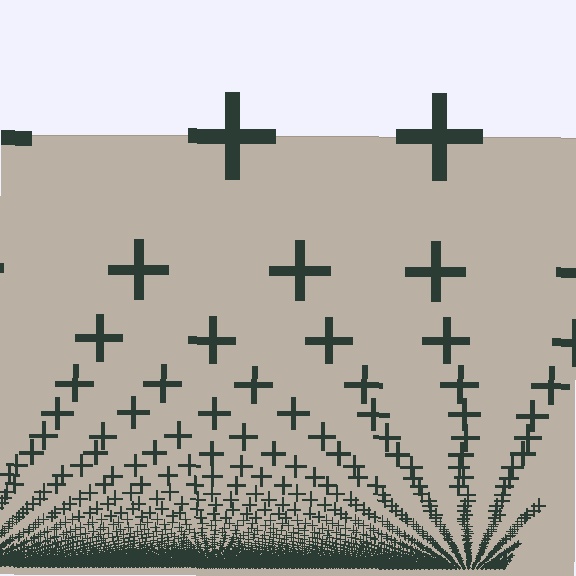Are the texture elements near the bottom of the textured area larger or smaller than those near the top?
Smaller. The gradient is inverted — elements near the bottom are smaller and denser.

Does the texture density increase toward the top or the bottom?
Density increases toward the bottom.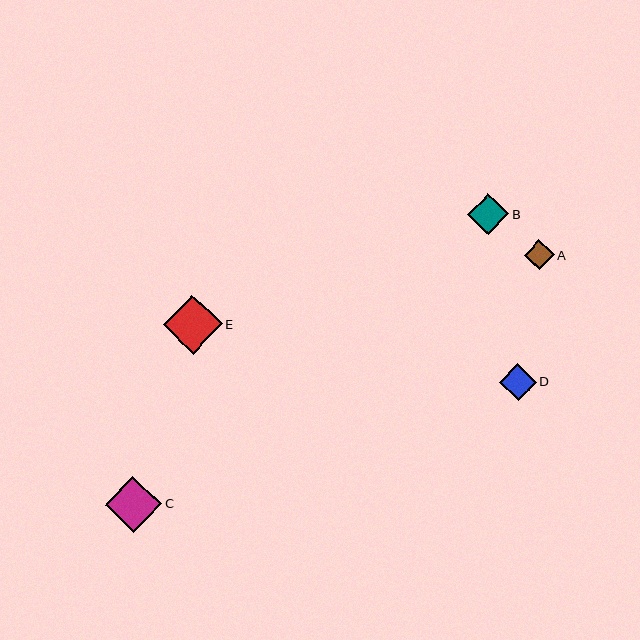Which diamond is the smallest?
Diamond A is the smallest with a size of approximately 30 pixels.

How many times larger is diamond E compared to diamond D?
Diamond E is approximately 1.6 times the size of diamond D.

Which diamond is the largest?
Diamond E is the largest with a size of approximately 59 pixels.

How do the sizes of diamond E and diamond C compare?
Diamond E and diamond C are approximately the same size.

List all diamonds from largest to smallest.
From largest to smallest: E, C, B, D, A.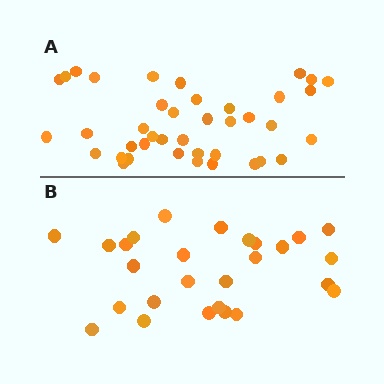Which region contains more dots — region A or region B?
Region A (the top region) has more dots.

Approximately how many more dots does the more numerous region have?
Region A has approximately 15 more dots than region B.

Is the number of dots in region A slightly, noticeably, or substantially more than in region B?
Region A has substantially more. The ratio is roughly 1.5 to 1.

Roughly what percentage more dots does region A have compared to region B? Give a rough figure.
About 50% more.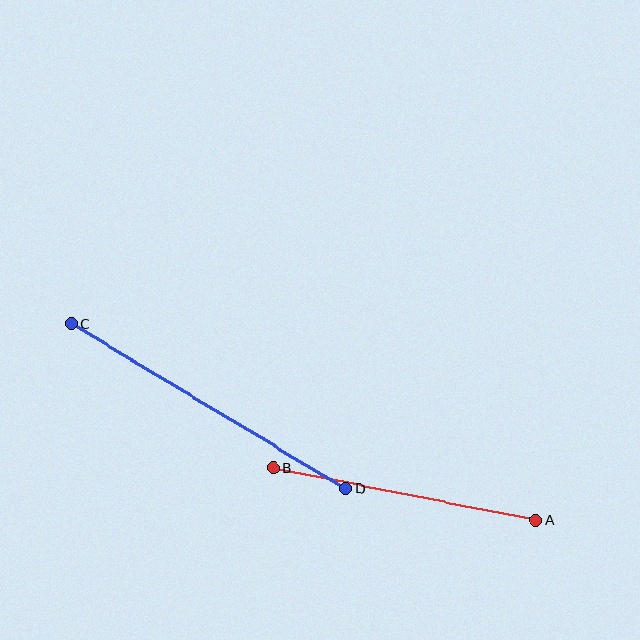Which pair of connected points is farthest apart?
Points C and D are farthest apart.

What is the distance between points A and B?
The distance is approximately 267 pixels.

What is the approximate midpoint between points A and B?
The midpoint is at approximately (404, 494) pixels.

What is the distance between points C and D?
The distance is approximately 320 pixels.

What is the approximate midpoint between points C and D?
The midpoint is at approximately (209, 406) pixels.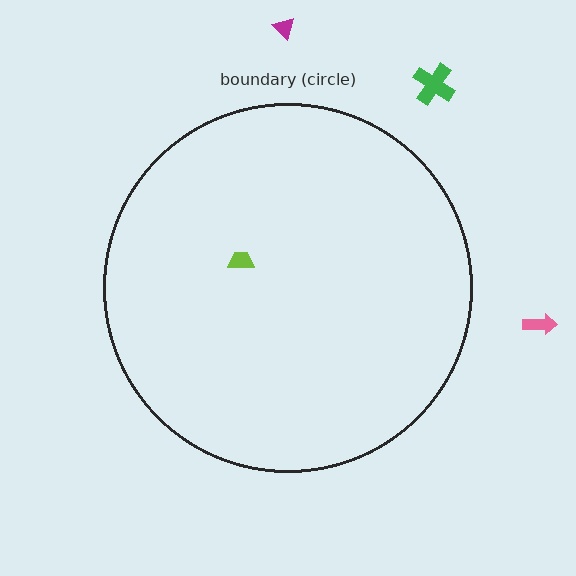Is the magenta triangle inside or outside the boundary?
Outside.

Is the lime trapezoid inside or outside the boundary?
Inside.